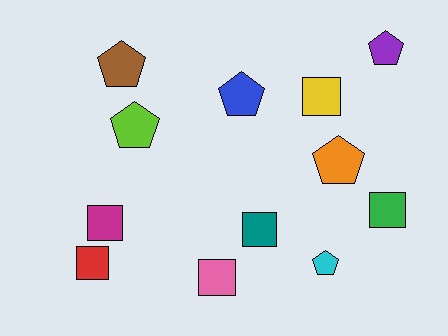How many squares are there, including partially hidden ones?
There are 6 squares.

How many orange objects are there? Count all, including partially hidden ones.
There is 1 orange object.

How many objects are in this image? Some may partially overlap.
There are 12 objects.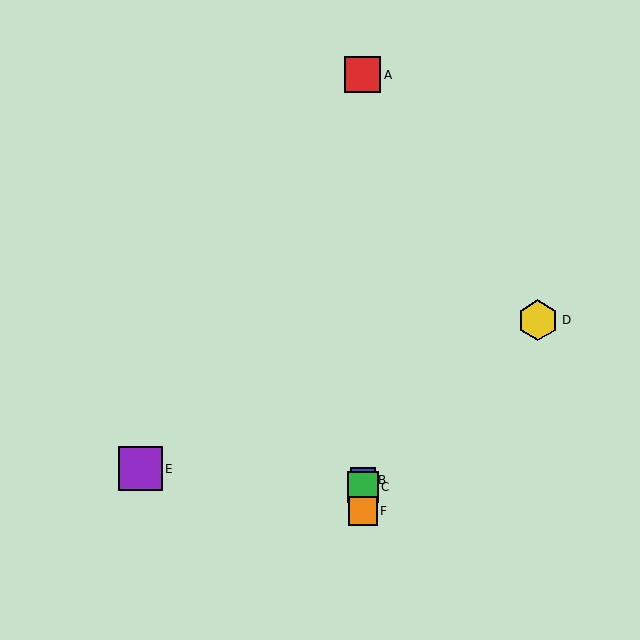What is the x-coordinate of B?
Object B is at x≈363.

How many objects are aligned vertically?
4 objects (A, B, C, F) are aligned vertically.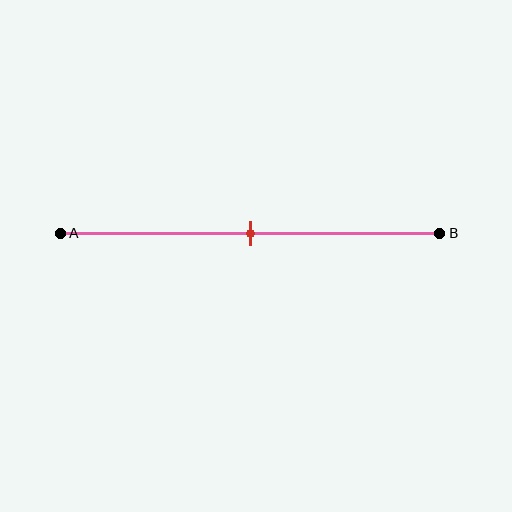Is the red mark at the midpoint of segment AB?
Yes, the mark is approximately at the midpoint.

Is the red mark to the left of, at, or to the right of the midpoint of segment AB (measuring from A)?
The red mark is approximately at the midpoint of segment AB.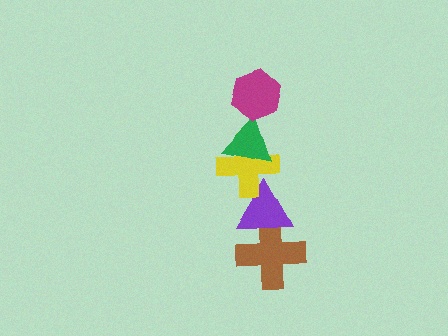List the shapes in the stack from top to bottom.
From top to bottom: the magenta hexagon, the green triangle, the yellow cross, the purple triangle, the brown cross.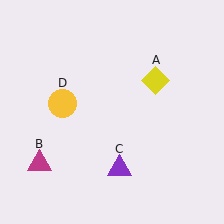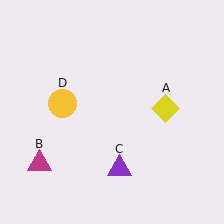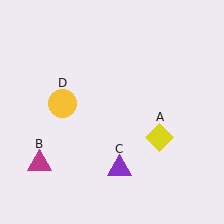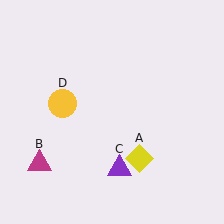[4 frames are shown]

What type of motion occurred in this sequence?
The yellow diamond (object A) rotated clockwise around the center of the scene.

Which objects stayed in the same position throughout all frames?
Magenta triangle (object B) and purple triangle (object C) and yellow circle (object D) remained stationary.